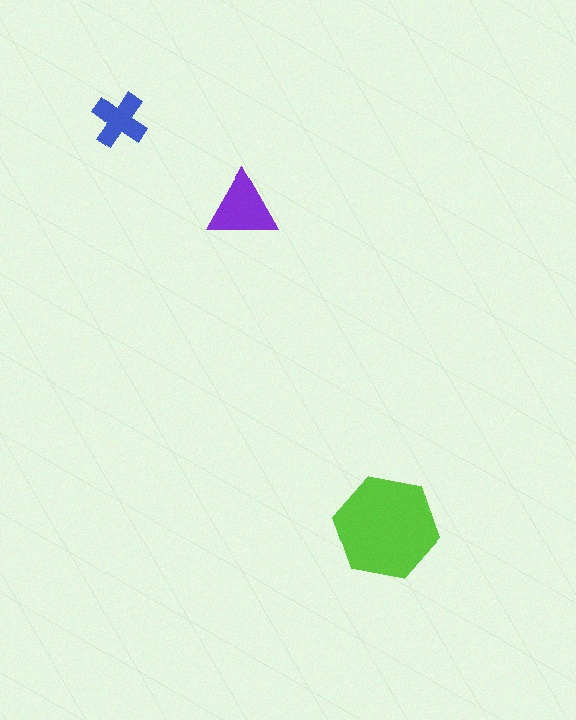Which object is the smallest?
The blue cross.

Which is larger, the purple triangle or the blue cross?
The purple triangle.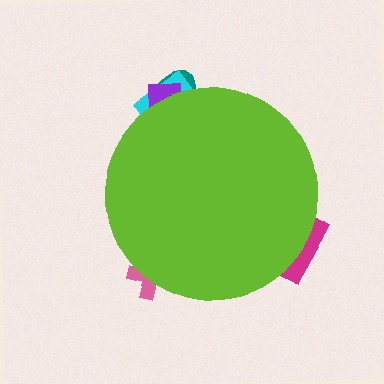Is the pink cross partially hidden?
Yes, the pink cross is partially hidden behind the lime circle.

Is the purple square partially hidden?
Yes, the purple square is partially hidden behind the lime circle.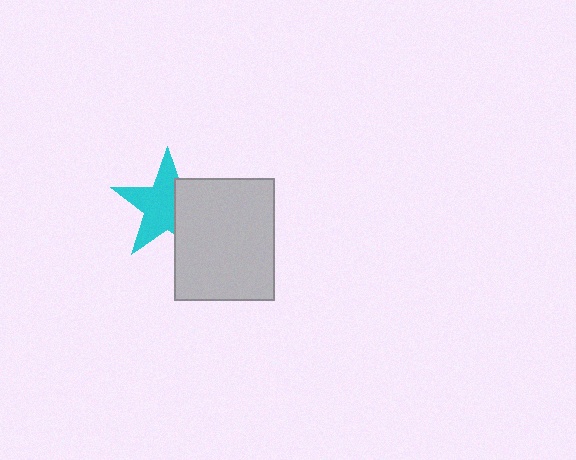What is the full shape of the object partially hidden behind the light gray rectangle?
The partially hidden object is a cyan star.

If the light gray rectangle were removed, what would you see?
You would see the complete cyan star.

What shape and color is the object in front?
The object in front is a light gray rectangle.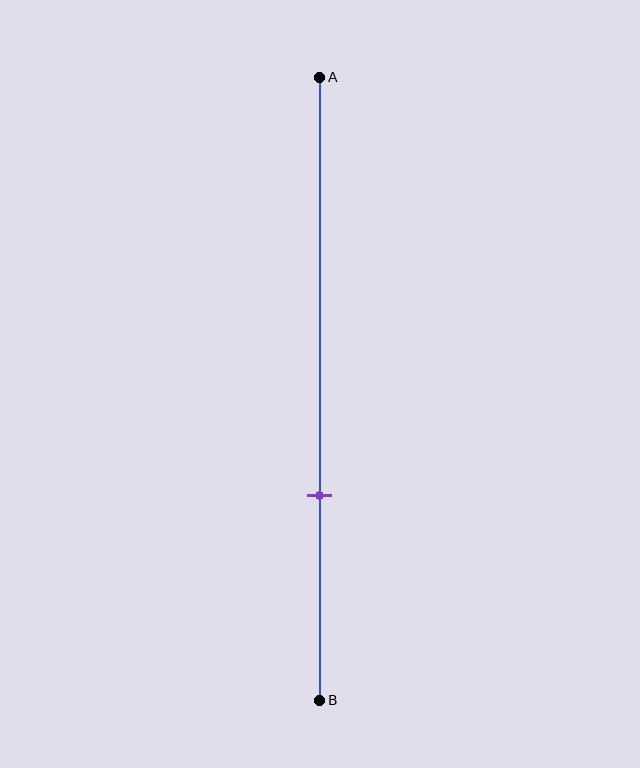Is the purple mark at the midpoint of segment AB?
No, the mark is at about 65% from A, not at the 50% midpoint.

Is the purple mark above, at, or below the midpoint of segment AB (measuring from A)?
The purple mark is below the midpoint of segment AB.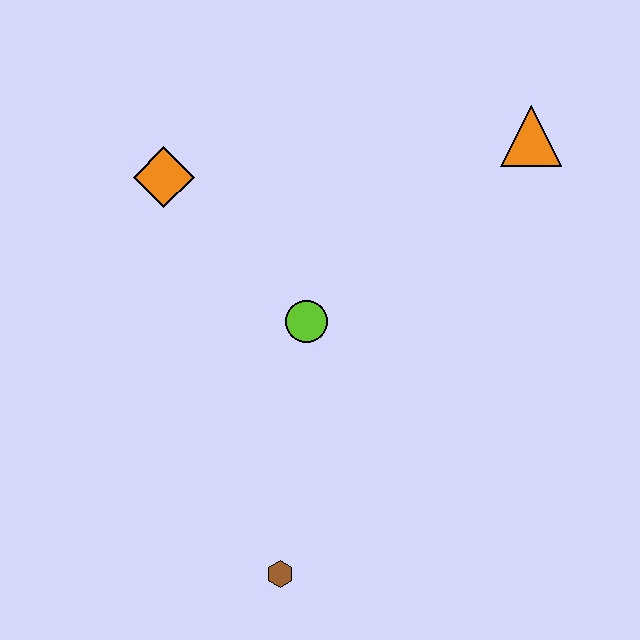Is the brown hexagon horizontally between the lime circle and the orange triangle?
No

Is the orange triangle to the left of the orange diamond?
No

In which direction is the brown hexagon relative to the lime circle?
The brown hexagon is below the lime circle.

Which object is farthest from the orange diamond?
The brown hexagon is farthest from the orange diamond.